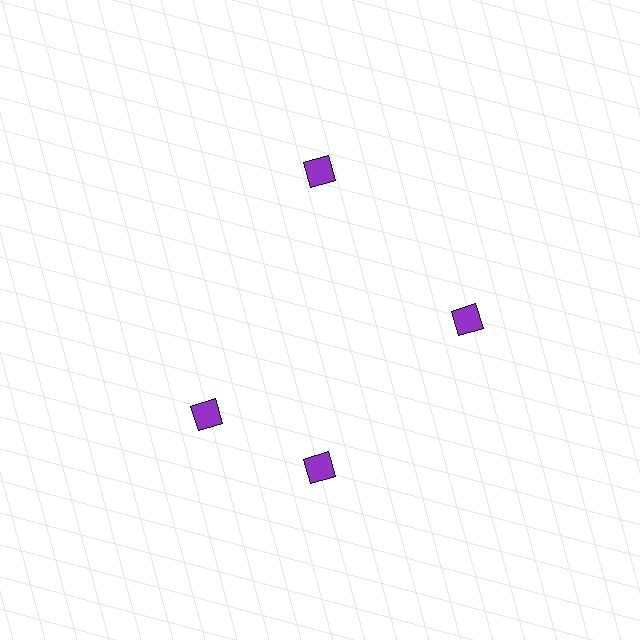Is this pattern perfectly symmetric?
No. The 4 purple diamonds are arranged in a ring, but one element near the 9 o'clock position is rotated out of alignment along the ring, breaking the 4-fold rotational symmetry.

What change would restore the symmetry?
The symmetry would be restored by rotating it back into even spacing with its neighbors so that all 4 diamonds sit at equal angles and equal distance from the center.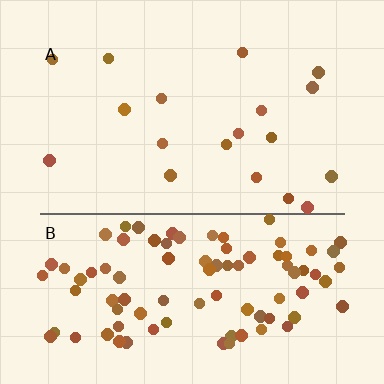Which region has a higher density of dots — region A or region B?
B (the bottom).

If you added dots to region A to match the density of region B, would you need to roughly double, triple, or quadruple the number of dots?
Approximately quadruple.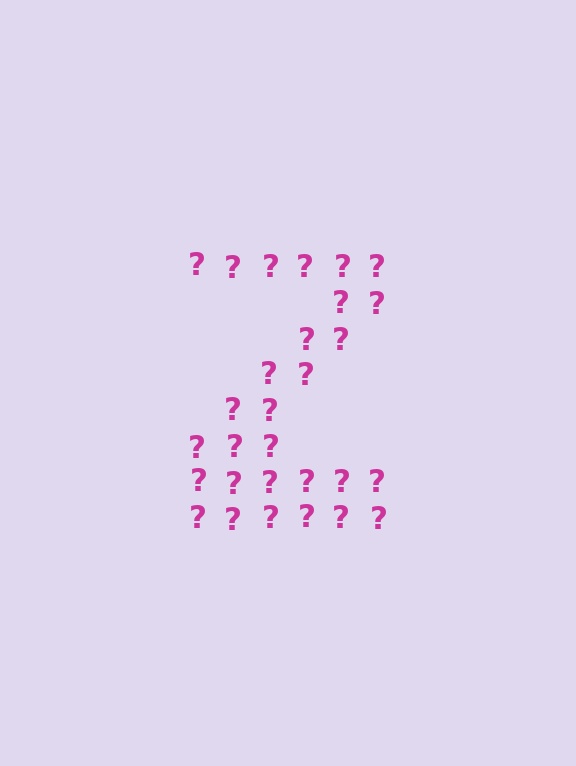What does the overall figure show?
The overall figure shows the letter Z.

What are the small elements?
The small elements are question marks.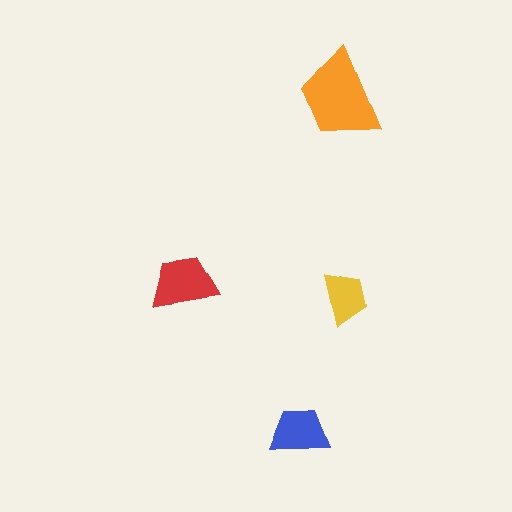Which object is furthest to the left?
The red trapezoid is leftmost.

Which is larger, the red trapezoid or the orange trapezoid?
The orange one.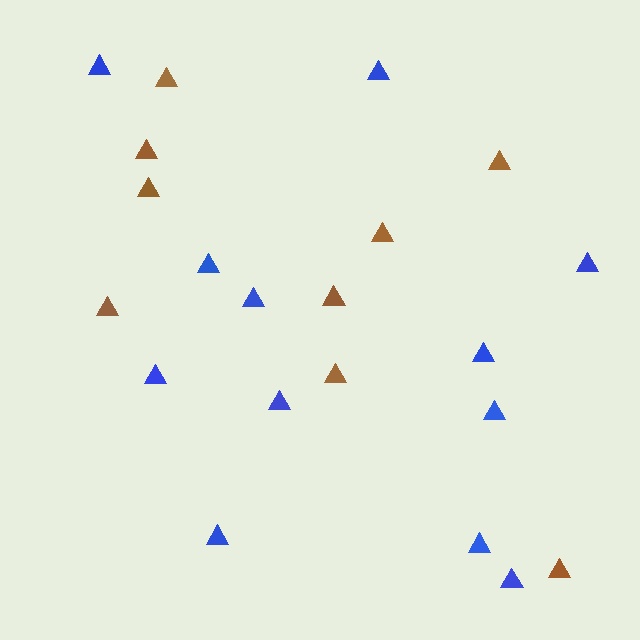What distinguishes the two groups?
There are 2 groups: one group of brown triangles (9) and one group of blue triangles (12).